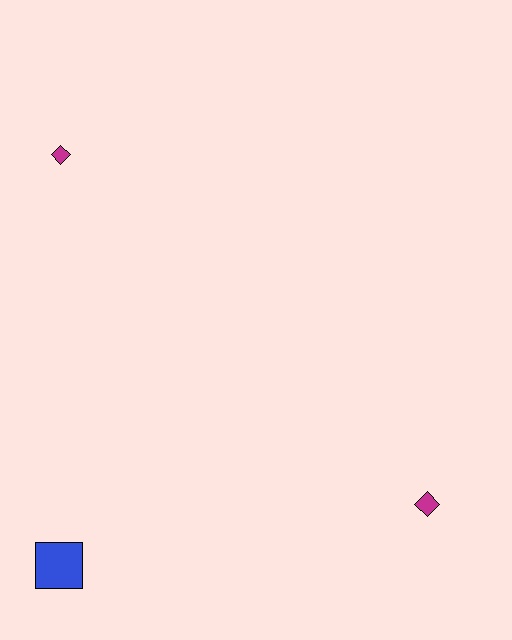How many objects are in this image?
There are 3 objects.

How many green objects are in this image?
There are no green objects.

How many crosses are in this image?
There are no crosses.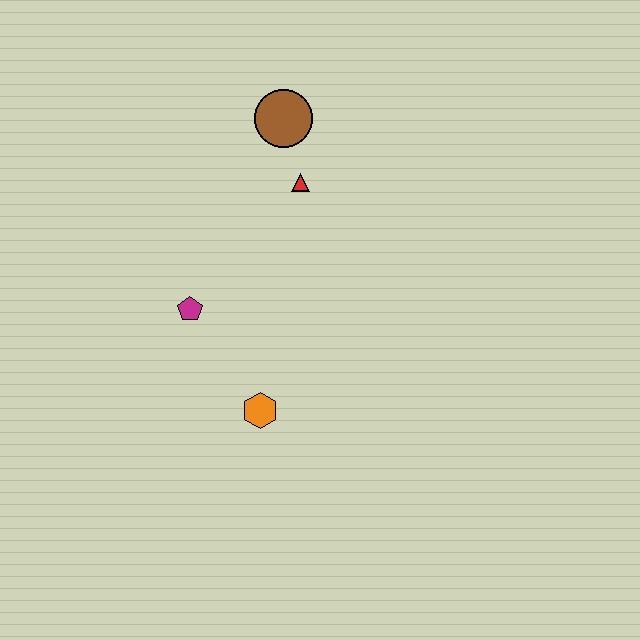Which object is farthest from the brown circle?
The orange hexagon is farthest from the brown circle.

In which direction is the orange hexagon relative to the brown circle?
The orange hexagon is below the brown circle.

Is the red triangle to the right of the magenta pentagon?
Yes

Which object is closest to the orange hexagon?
The magenta pentagon is closest to the orange hexagon.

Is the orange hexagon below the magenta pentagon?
Yes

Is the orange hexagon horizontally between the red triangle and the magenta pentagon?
Yes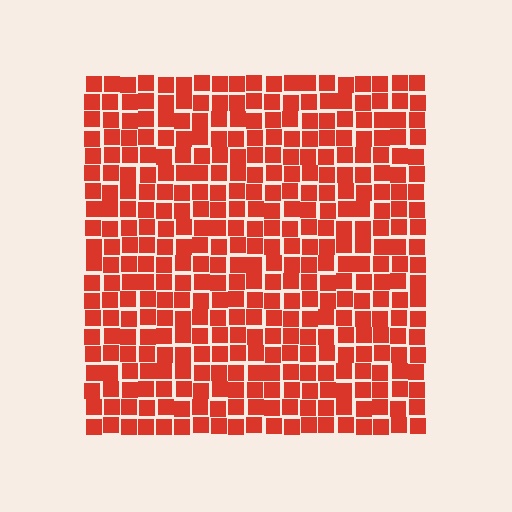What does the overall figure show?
The overall figure shows a square.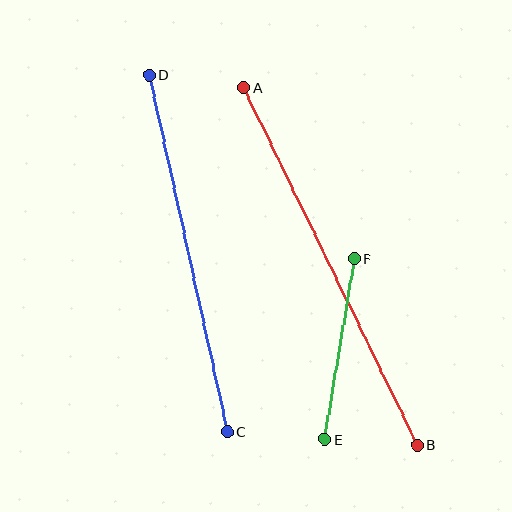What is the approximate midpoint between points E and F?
The midpoint is at approximately (339, 349) pixels.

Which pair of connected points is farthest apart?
Points A and B are farthest apart.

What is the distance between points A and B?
The distance is approximately 397 pixels.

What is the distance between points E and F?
The distance is approximately 183 pixels.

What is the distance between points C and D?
The distance is approximately 365 pixels.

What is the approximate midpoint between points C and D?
The midpoint is at approximately (188, 253) pixels.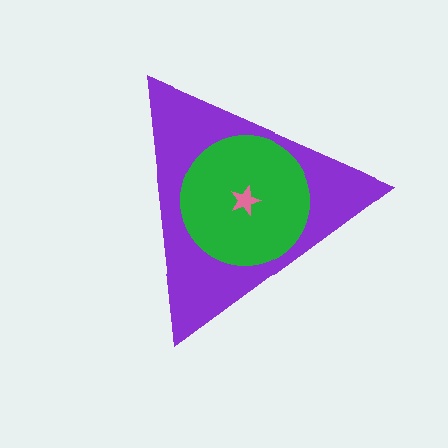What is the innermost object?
The pink star.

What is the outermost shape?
The purple triangle.